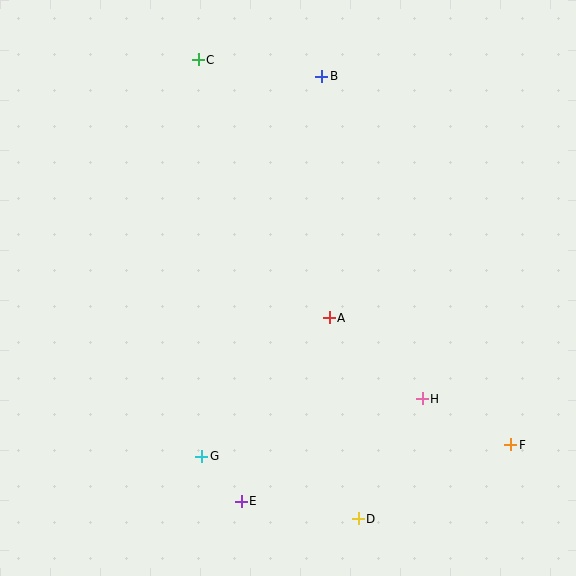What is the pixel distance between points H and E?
The distance between H and E is 208 pixels.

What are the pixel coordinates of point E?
Point E is at (241, 501).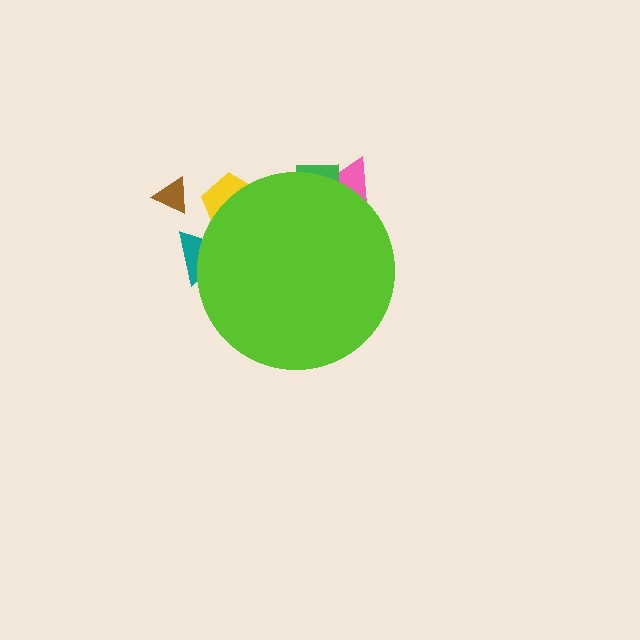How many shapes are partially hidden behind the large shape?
4 shapes are partially hidden.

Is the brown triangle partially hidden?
No, the brown triangle is fully visible.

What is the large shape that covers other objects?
A lime circle.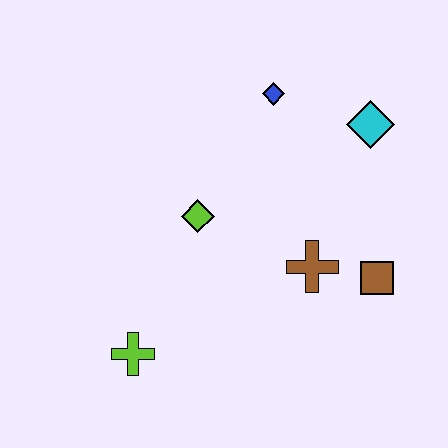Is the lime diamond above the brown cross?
Yes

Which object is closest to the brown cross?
The brown square is closest to the brown cross.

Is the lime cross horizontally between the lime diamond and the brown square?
No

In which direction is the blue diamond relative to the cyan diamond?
The blue diamond is to the left of the cyan diamond.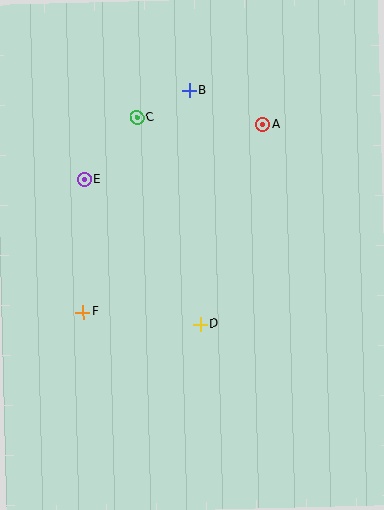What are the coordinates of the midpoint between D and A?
The midpoint between D and A is at (231, 224).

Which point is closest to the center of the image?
Point D at (200, 324) is closest to the center.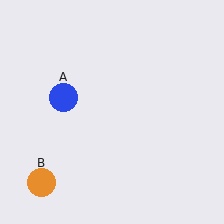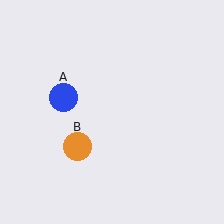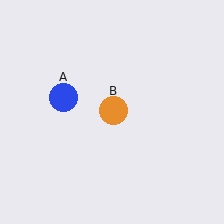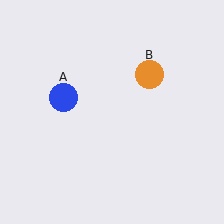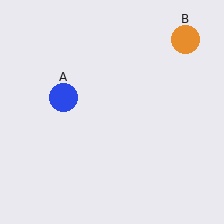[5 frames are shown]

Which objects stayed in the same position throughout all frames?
Blue circle (object A) remained stationary.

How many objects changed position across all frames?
1 object changed position: orange circle (object B).